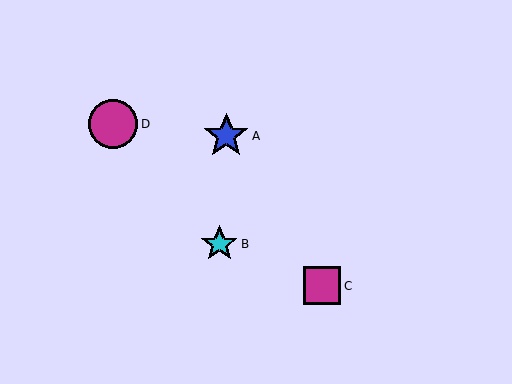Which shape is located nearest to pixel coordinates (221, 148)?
The blue star (labeled A) at (226, 136) is nearest to that location.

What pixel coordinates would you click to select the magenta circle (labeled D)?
Click at (113, 124) to select the magenta circle D.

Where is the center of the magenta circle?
The center of the magenta circle is at (113, 124).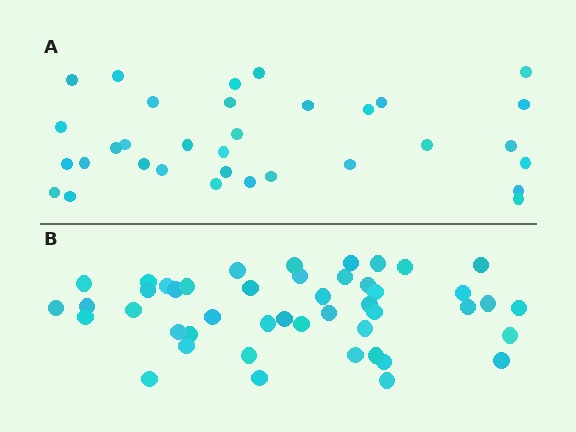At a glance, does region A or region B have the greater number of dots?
Region B (the bottom region) has more dots.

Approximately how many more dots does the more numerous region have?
Region B has approximately 15 more dots than region A.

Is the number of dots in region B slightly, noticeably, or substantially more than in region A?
Region B has noticeably more, but not dramatically so. The ratio is roughly 1.4 to 1.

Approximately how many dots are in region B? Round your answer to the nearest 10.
About 50 dots. (The exact count is 46, which rounds to 50.)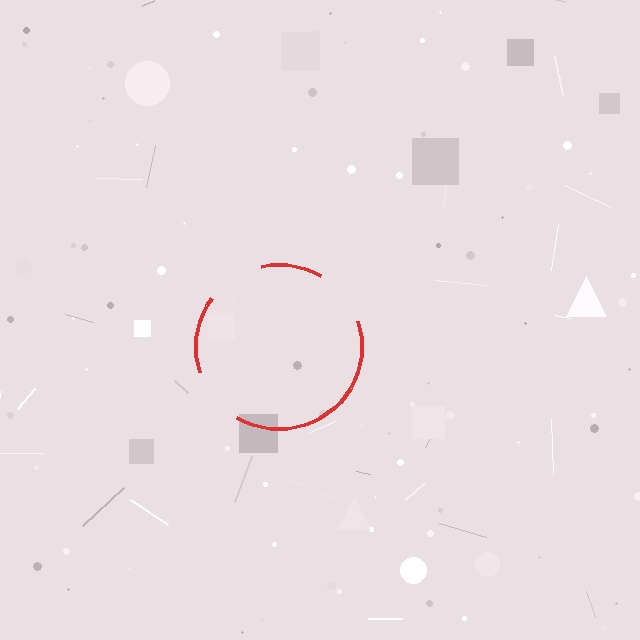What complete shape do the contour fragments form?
The contour fragments form a circle.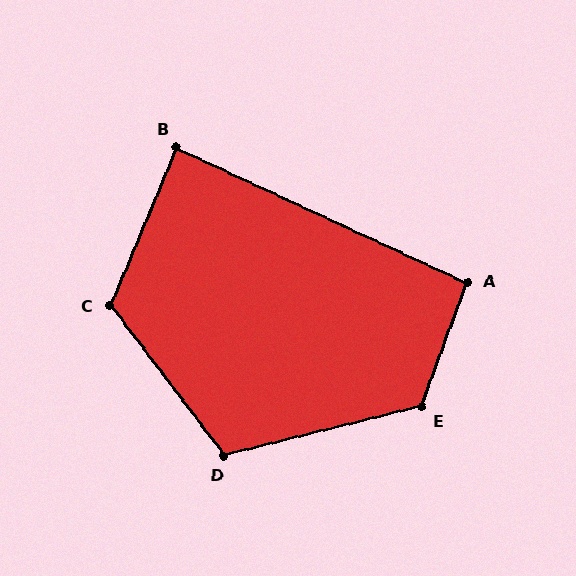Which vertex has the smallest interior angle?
B, at approximately 88 degrees.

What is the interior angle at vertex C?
Approximately 120 degrees (obtuse).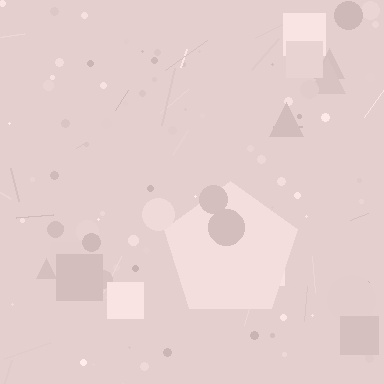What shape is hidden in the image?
A pentagon is hidden in the image.